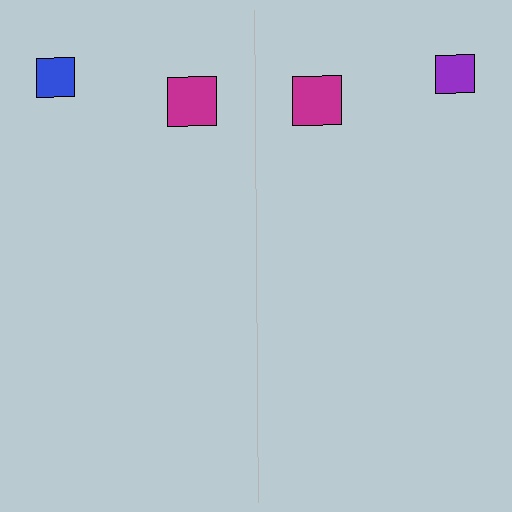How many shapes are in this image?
There are 4 shapes in this image.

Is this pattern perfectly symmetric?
No, the pattern is not perfectly symmetric. The purple square on the right side breaks the symmetry — its mirror counterpart is blue.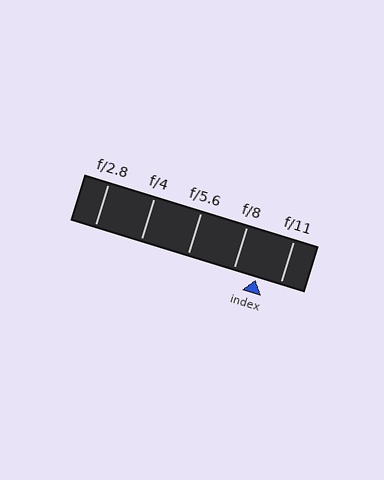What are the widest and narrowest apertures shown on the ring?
The widest aperture shown is f/2.8 and the narrowest is f/11.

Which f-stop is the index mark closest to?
The index mark is closest to f/8.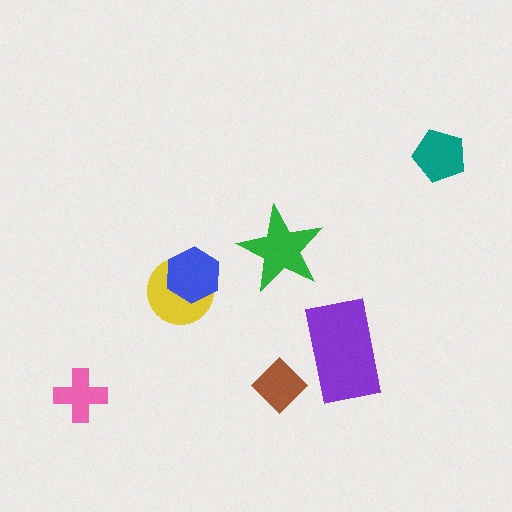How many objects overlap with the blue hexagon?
1 object overlaps with the blue hexagon.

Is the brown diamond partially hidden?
No, no other shape covers it.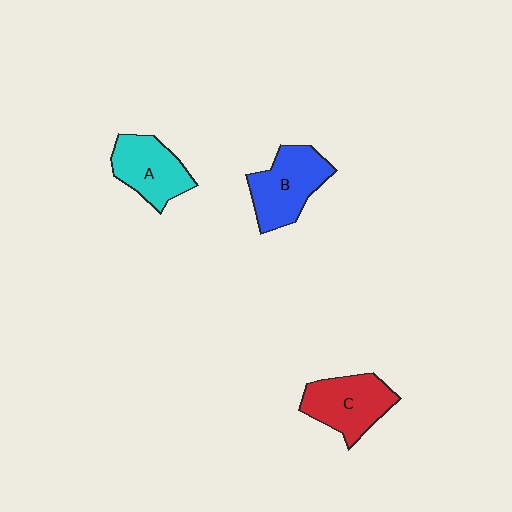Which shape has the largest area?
Shape B (blue).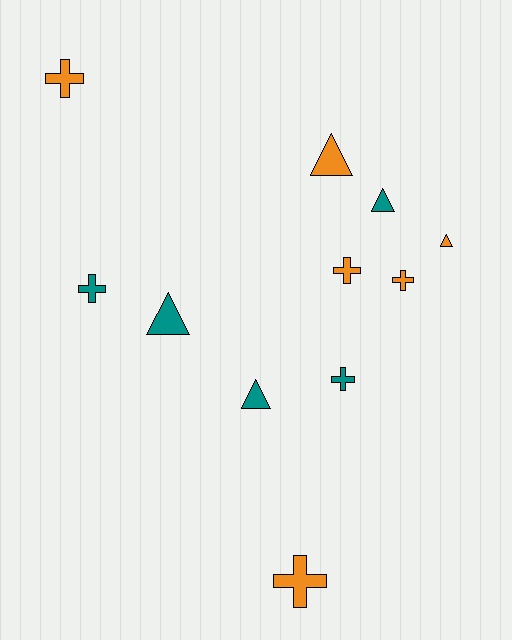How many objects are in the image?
There are 11 objects.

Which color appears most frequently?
Orange, with 6 objects.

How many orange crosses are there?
There are 4 orange crosses.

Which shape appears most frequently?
Cross, with 6 objects.